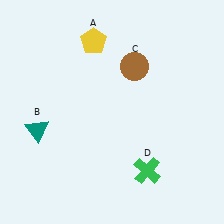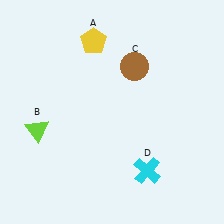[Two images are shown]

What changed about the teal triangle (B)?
In Image 1, B is teal. In Image 2, it changed to lime.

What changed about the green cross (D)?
In Image 1, D is green. In Image 2, it changed to cyan.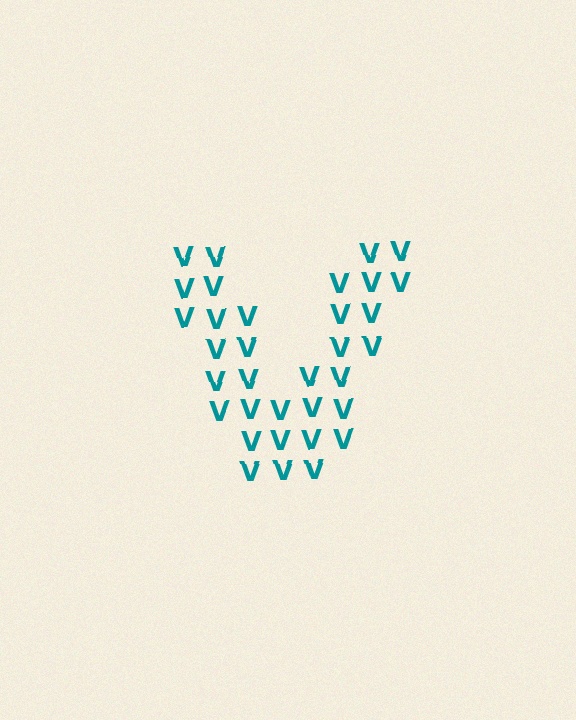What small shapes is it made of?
It is made of small letter V's.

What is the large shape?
The large shape is the letter V.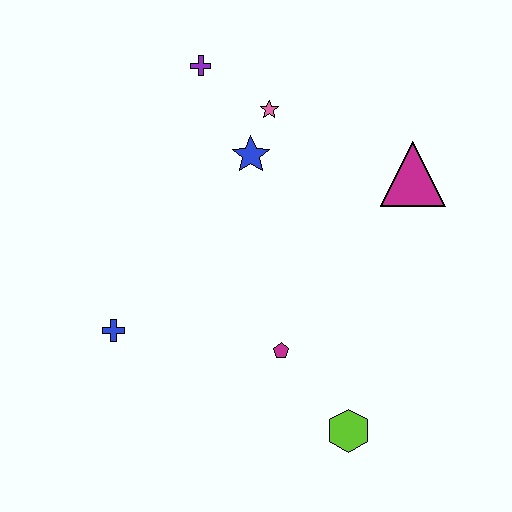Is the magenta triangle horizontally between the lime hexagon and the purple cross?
No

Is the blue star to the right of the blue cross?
Yes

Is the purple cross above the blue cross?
Yes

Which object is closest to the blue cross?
The magenta pentagon is closest to the blue cross.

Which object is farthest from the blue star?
The lime hexagon is farthest from the blue star.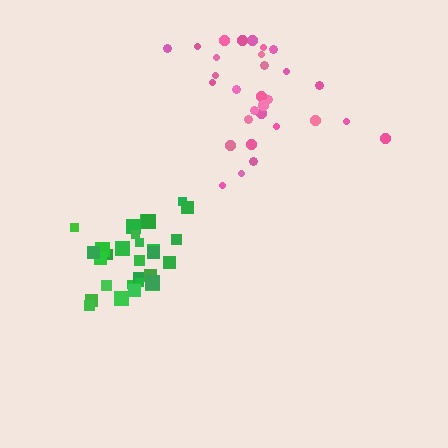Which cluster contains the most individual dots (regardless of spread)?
Green (30).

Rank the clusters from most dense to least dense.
green, pink.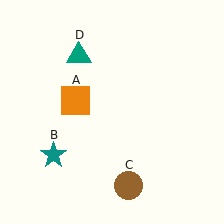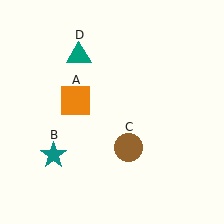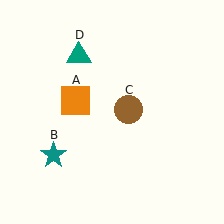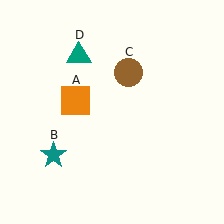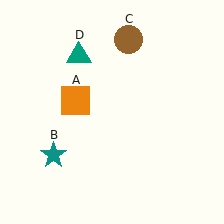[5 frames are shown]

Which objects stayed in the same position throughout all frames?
Orange square (object A) and teal star (object B) and teal triangle (object D) remained stationary.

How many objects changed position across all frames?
1 object changed position: brown circle (object C).